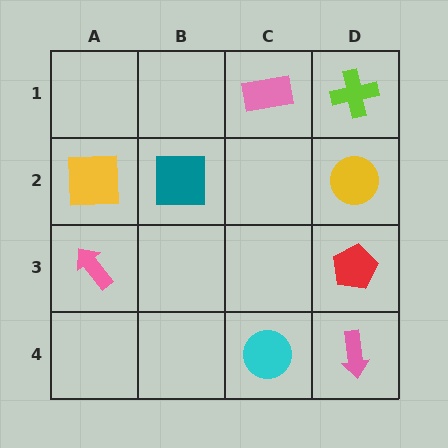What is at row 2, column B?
A teal square.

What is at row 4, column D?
A pink arrow.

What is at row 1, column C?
A pink rectangle.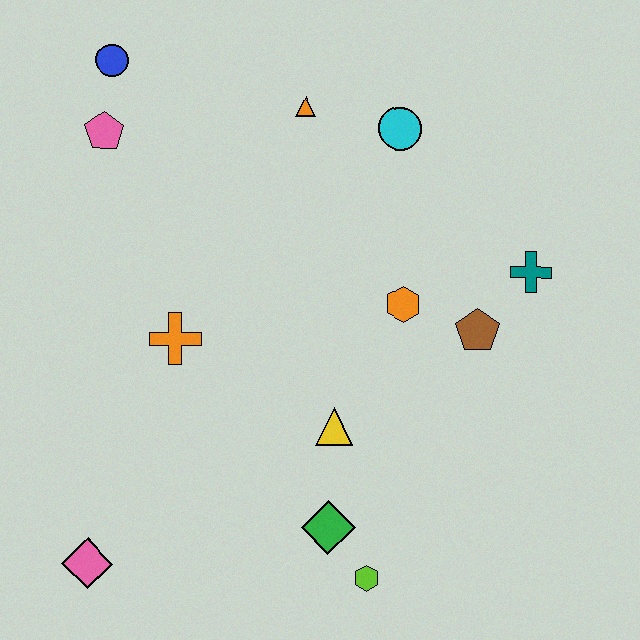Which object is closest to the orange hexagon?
The brown pentagon is closest to the orange hexagon.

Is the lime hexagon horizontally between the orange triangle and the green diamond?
No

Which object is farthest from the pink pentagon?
The lime hexagon is farthest from the pink pentagon.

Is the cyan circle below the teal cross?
No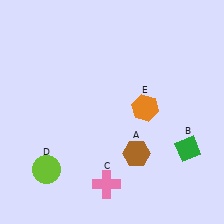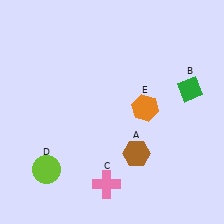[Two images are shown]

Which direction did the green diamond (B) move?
The green diamond (B) moved up.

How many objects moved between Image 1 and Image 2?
1 object moved between the two images.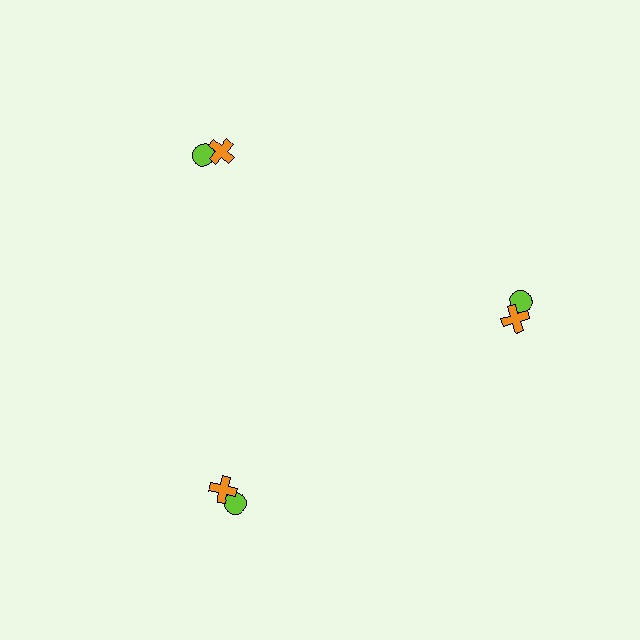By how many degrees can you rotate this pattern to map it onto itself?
The pattern maps onto itself every 120 degrees of rotation.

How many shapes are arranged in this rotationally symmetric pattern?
There are 6 shapes, arranged in 3 groups of 2.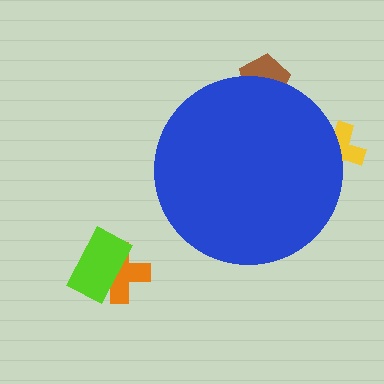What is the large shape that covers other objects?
A blue circle.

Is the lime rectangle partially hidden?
No, the lime rectangle is fully visible.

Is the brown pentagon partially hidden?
Yes, the brown pentagon is partially hidden behind the blue circle.